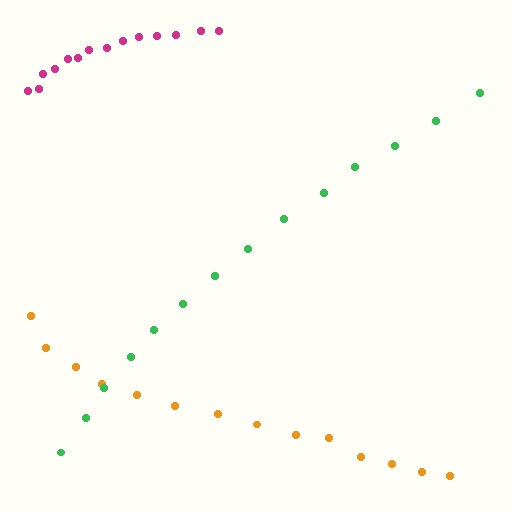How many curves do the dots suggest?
There are 3 distinct paths.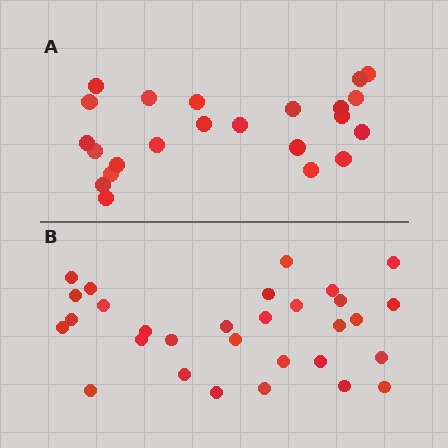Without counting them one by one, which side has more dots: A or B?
Region B (the bottom region) has more dots.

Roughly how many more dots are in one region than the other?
Region B has roughly 8 or so more dots than region A.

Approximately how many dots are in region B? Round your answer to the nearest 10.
About 30 dots.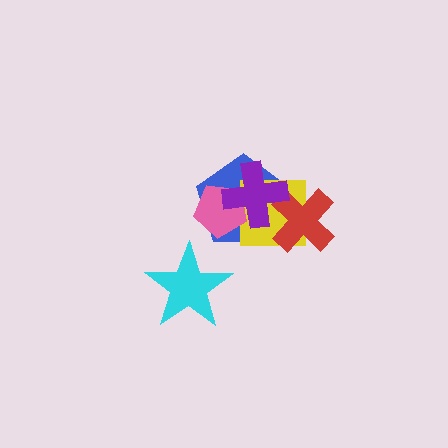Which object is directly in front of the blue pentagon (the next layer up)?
The yellow square is directly in front of the blue pentagon.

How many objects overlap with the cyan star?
0 objects overlap with the cyan star.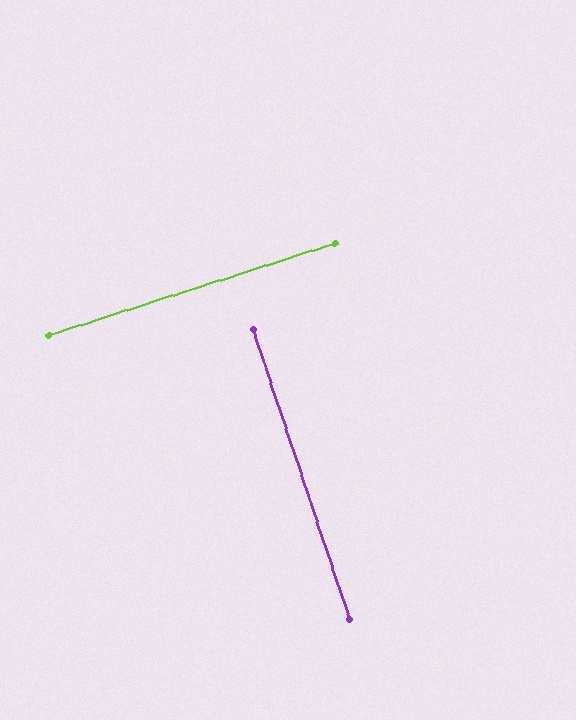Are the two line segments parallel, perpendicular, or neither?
Perpendicular — they meet at approximately 89°.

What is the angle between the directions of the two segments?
Approximately 89 degrees.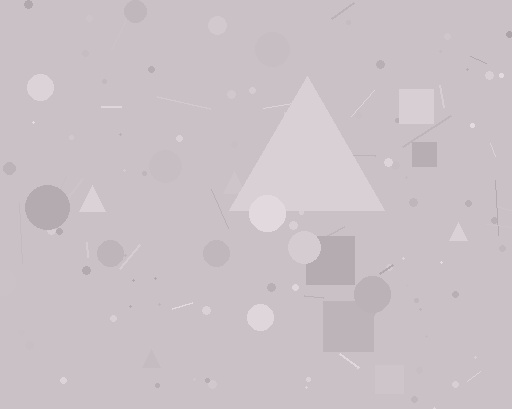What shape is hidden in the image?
A triangle is hidden in the image.